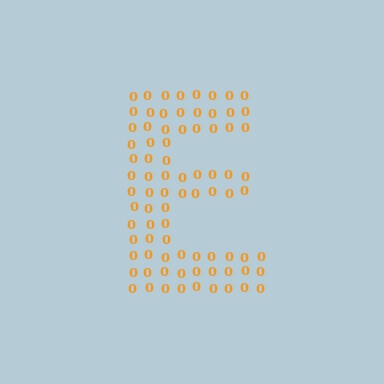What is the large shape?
The large shape is the letter E.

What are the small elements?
The small elements are digit 0's.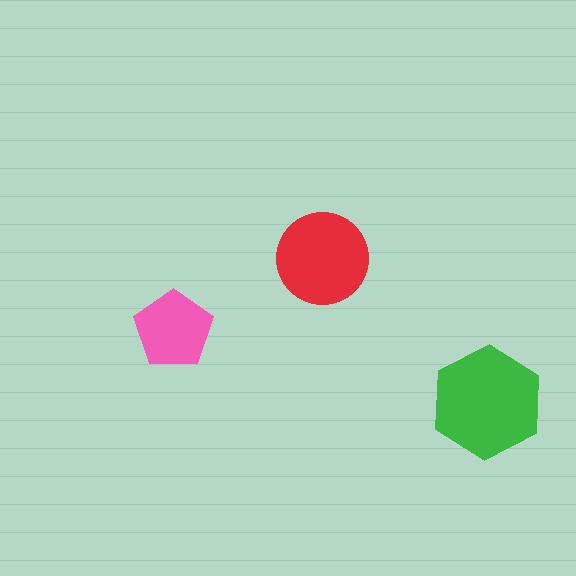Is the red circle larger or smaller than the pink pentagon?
Larger.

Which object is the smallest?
The pink pentagon.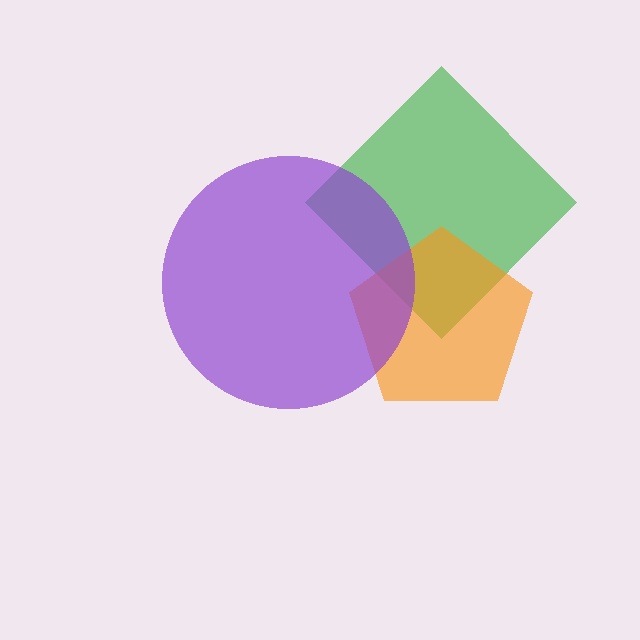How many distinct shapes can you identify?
There are 3 distinct shapes: a green diamond, an orange pentagon, a purple circle.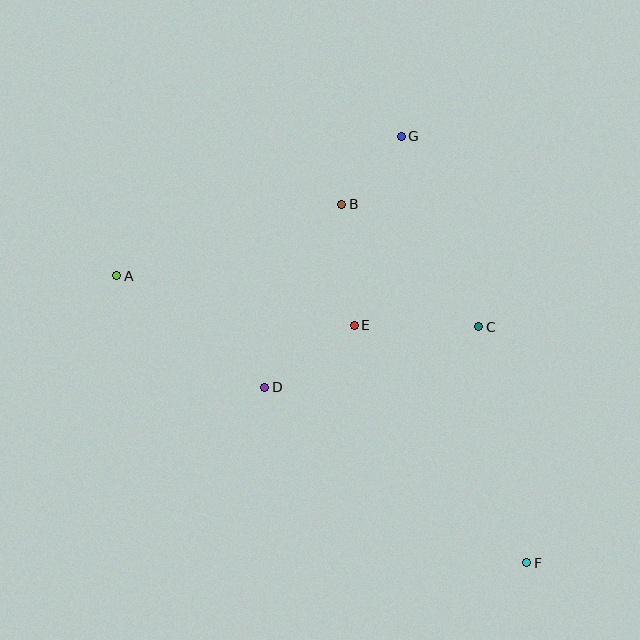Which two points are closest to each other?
Points B and G are closest to each other.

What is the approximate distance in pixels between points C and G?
The distance between C and G is approximately 205 pixels.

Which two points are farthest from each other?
Points A and F are farthest from each other.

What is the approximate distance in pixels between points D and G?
The distance between D and G is approximately 286 pixels.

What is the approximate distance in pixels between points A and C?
The distance between A and C is approximately 366 pixels.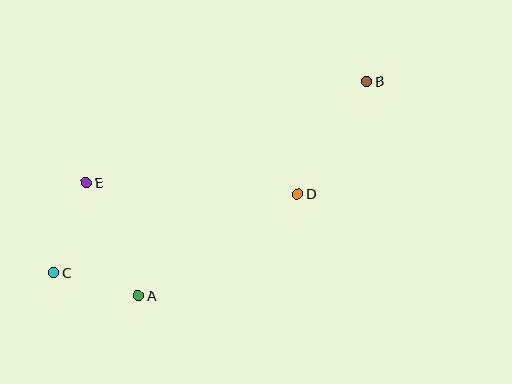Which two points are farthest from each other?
Points B and C are farthest from each other.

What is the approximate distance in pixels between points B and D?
The distance between B and D is approximately 132 pixels.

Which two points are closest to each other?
Points A and C are closest to each other.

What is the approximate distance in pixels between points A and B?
The distance between A and B is approximately 313 pixels.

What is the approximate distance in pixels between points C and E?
The distance between C and E is approximately 96 pixels.